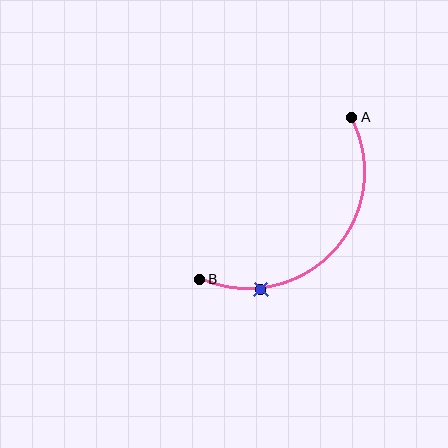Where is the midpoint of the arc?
The arc midpoint is the point on the curve farthest from the straight line joining A and B. It sits below and to the right of that line.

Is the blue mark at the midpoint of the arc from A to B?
No. The blue mark lies on the arc but is closer to endpoint B. The arc midpoint would be at the point on the curve equidistant along the arc from both A and B.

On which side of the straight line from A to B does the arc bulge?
The arc bulges below and to the right of the straight line connecting A and B.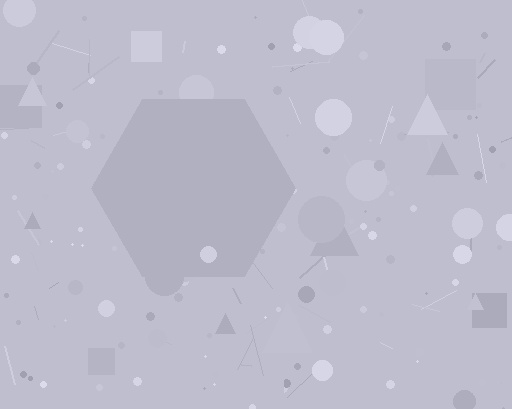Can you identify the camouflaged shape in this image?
The camouflaged shape is a hexagon.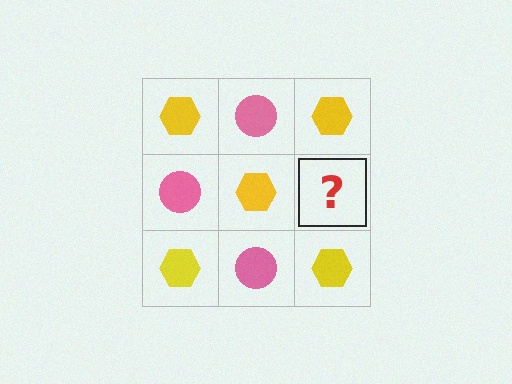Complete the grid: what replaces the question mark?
The question mark should be replaced with a pink circle.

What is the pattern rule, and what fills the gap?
The rule is that it alternates yellow hexagon and pink circle in a checkerboard pattern. The gap should be filled with a pink circle.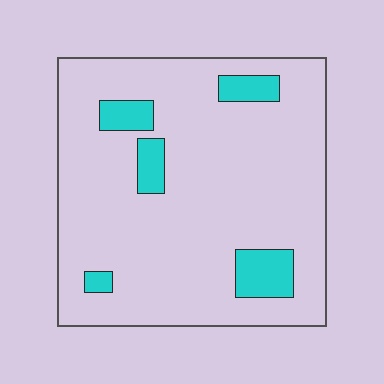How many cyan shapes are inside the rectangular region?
5.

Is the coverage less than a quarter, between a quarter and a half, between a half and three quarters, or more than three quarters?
Less than a quarter.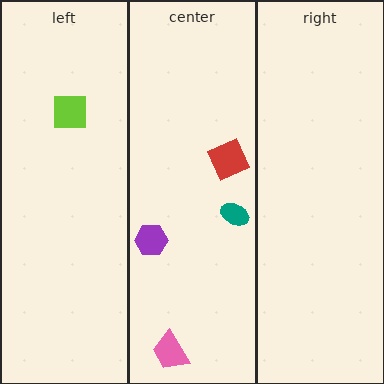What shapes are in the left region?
The lime square.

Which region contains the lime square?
The left region.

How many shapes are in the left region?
1.